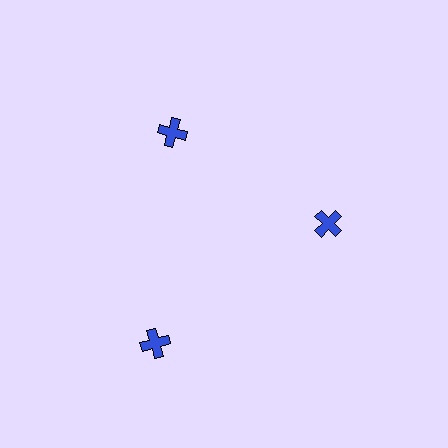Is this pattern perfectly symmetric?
No. The 3 blue crosses are arranged in a ring, but one element near the 7 o'clock position is pushed outward from the center, breaking the 3-fold rotational symmetry.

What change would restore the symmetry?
The symmetry would be restored by moving it inward, back onto the ring so that all 3 crosses sit at equal angles and equal distance from the center.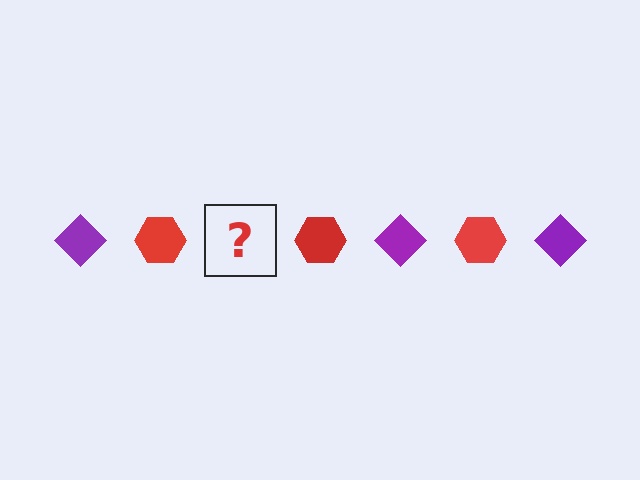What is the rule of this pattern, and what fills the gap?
The rule is that the pattern alternates between purple diamond and red hexagon. The gap should be filled with a purple diamond.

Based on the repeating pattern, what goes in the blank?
The blank should be a purple diamond.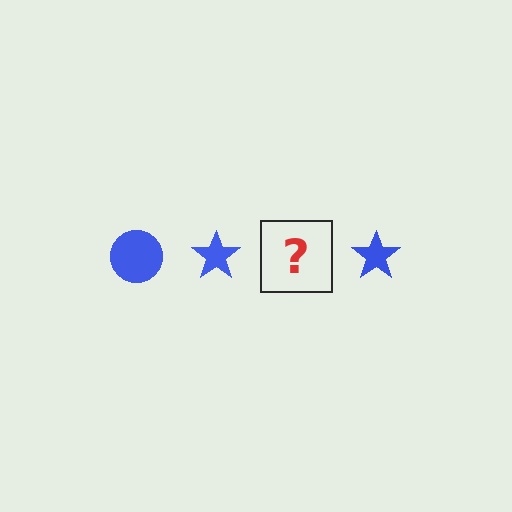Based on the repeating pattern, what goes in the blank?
The blank should be a blue circle.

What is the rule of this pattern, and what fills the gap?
The rule is that the pattern cycles through circle, star shapes in blue. The gap should be filled with a blue circle.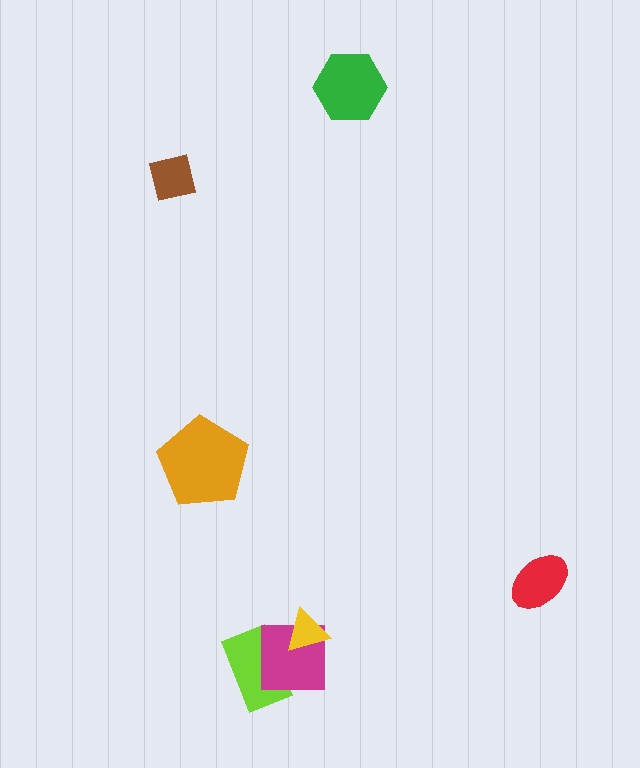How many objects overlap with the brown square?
0 objects overlap with the brown square.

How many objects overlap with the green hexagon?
0 objects overlap with the green hexagon.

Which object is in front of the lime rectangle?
The magenta square is in front of the lime rectangle.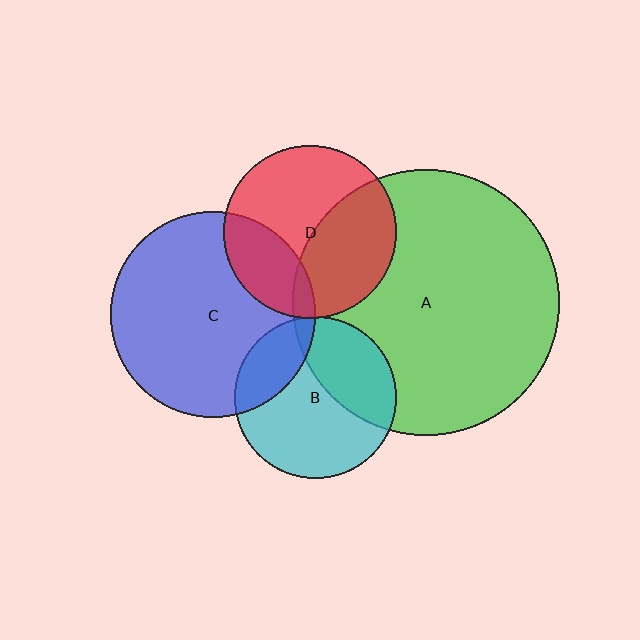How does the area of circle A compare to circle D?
Approximately 2.4 times.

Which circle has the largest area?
Circle A (green).